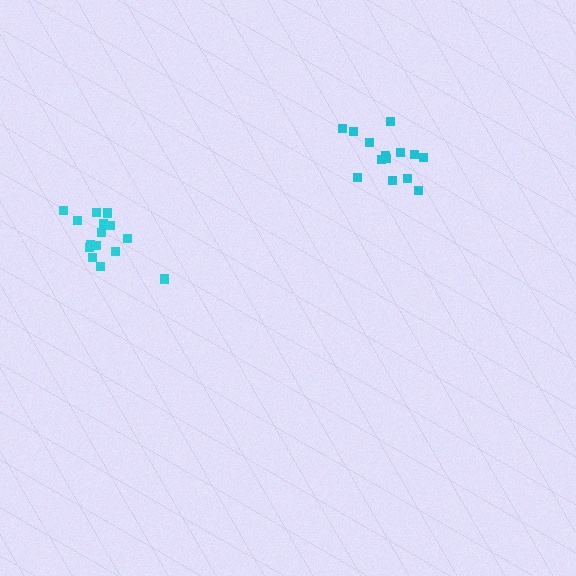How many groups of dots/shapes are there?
There are 2 groups.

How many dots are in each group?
Group 1: 14 dots, Group 2: 15 dots (29 total).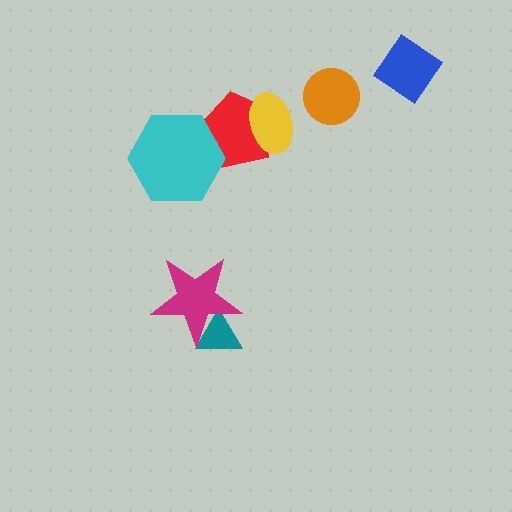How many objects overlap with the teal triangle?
1 object overlaps with the teal triangle.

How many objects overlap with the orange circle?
0 objects overlap with the orange circle.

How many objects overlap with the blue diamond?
0 objects overlap with the blue diamond.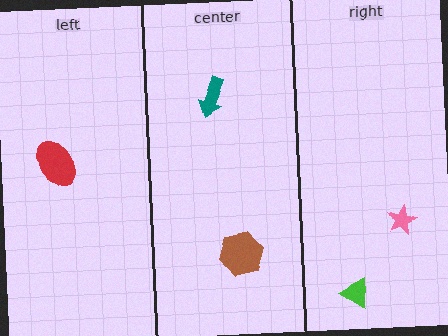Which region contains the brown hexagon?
The center region.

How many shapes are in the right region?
2.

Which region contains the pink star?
The right region.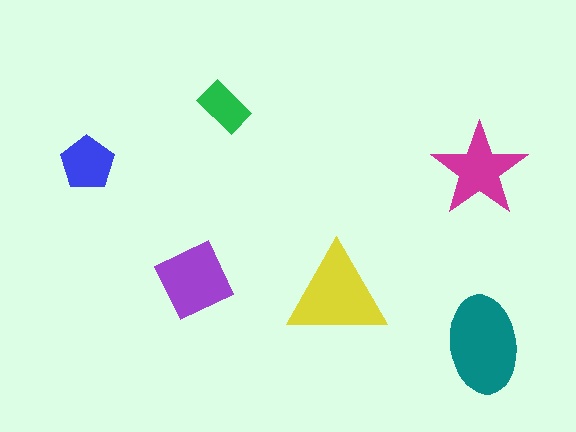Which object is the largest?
The teal ellipse.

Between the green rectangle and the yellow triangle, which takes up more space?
The yellow triangle.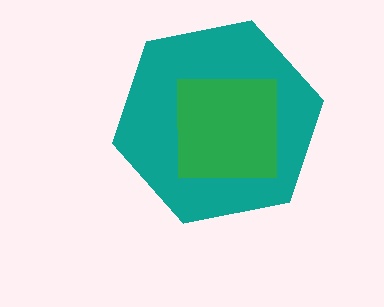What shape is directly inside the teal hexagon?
The green square.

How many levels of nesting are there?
2.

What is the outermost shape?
The teal hexagon.